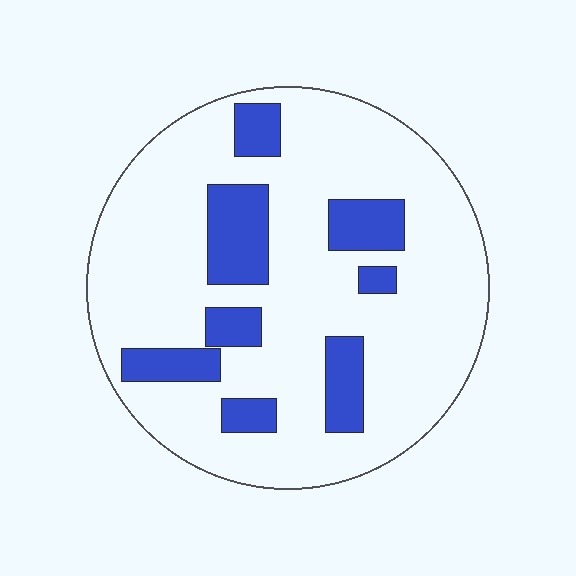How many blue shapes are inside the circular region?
8.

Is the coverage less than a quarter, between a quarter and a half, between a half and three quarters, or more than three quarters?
Less than a quarter.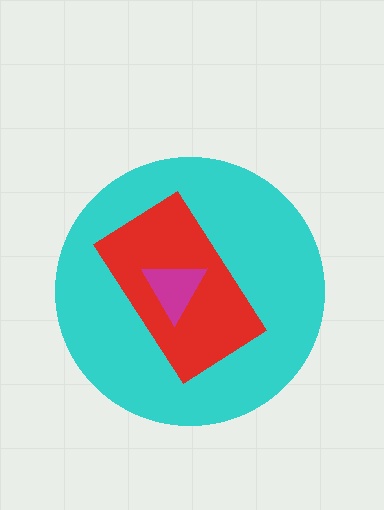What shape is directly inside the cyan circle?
The red rectangle.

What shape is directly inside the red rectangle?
The magenta triangle.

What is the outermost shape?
The cyan circle.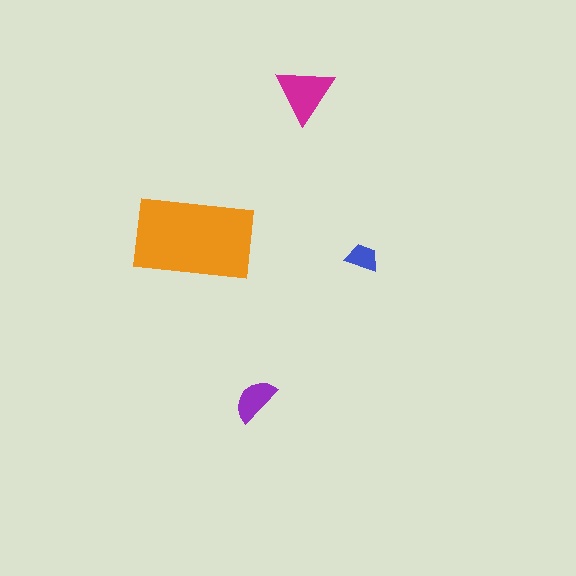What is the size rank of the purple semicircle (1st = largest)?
3rd.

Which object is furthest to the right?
The blue trapezoid is rightmost.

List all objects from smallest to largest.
The blue trapezoid, the purple semicircle, the magenta triangle, the orange rectangle.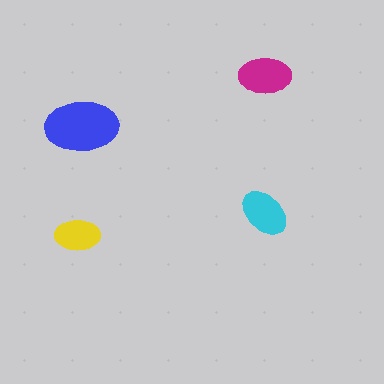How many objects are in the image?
There are 4 objects in the image.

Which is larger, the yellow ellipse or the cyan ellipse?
The cyan one.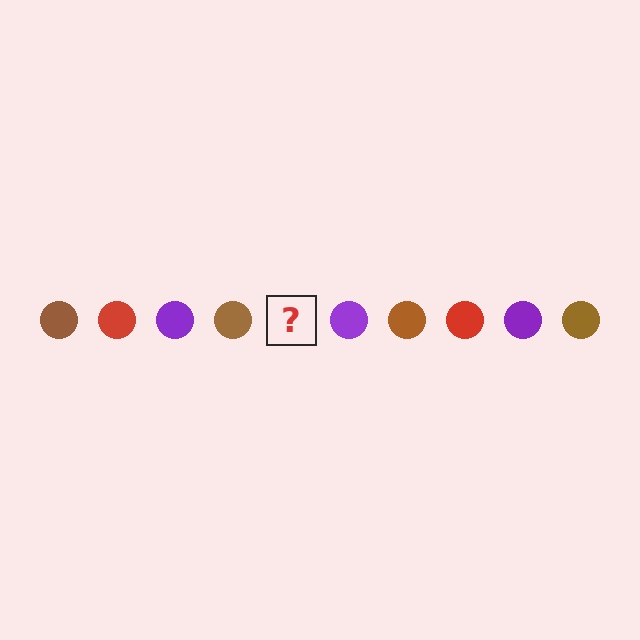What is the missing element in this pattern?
The missing element is a red circle.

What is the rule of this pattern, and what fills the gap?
The rule is that the pattern cycles through brown, red, purple circles. The gap should be filled with a red circle.